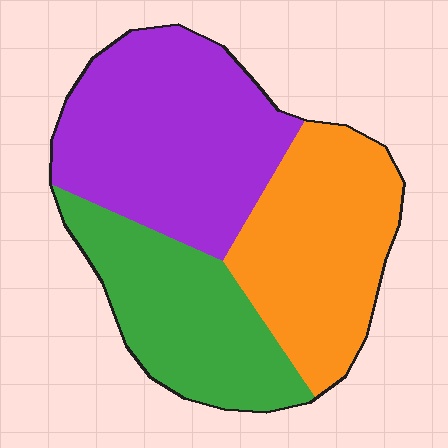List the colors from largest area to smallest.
From largest to smallest: purple, orange, green.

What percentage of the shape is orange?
Orange takes up about one third (1/3) of the shape.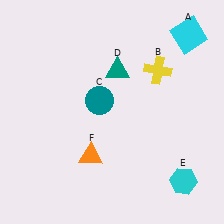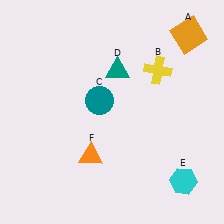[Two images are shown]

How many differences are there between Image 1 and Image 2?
There is 1 difference between the two images.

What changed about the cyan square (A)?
In Image 1, A is cyan. In Image 2, it changed to orange.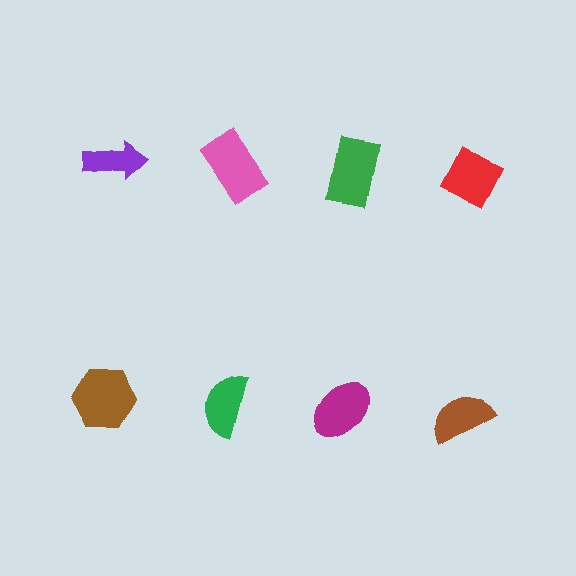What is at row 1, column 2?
A pink rectangle.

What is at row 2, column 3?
A magenta ellipse.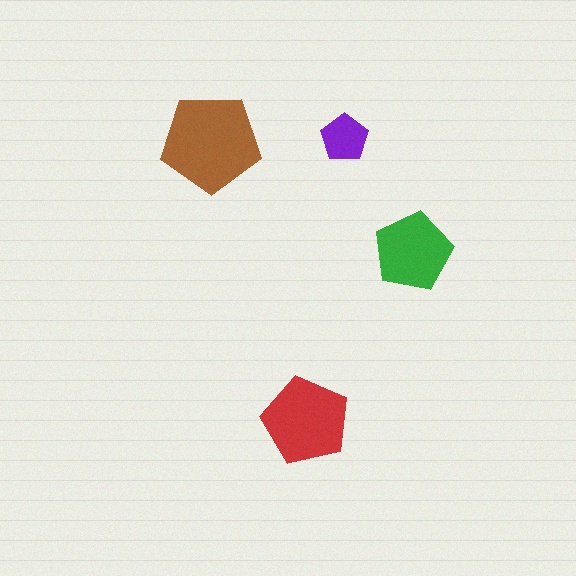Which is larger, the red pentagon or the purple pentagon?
The red one.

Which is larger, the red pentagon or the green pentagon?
The red one.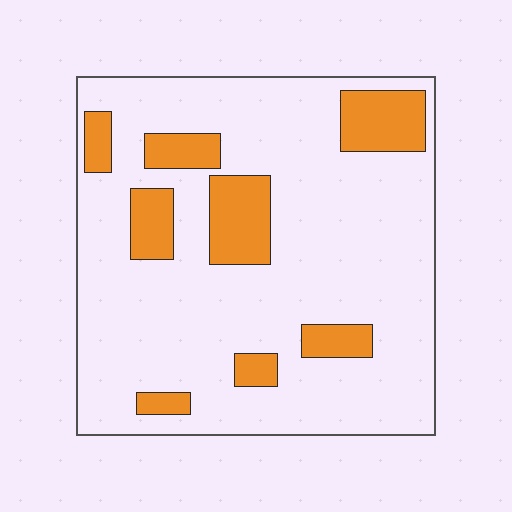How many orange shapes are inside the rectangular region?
8.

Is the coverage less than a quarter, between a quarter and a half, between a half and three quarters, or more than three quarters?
Less than a quarter.